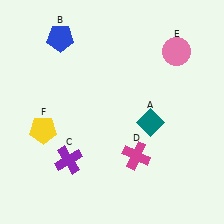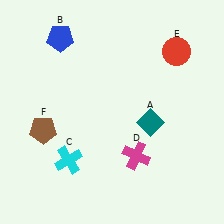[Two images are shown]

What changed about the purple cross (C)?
In Image 1, C is purple. In Image 2, it changed to cyan.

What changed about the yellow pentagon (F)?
In Image 1, F is yellow. In Image 2, it changed to brown.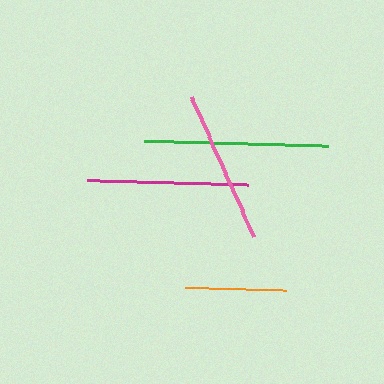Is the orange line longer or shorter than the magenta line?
The magenta line is longer than the orange line.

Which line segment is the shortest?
The orange line is the shortest at approximately 101 pixels.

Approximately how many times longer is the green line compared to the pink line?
The green line is approximately 1.2 times the length of the pink line.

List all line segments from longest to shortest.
From longest to shortest: green, magenta, pink, orange.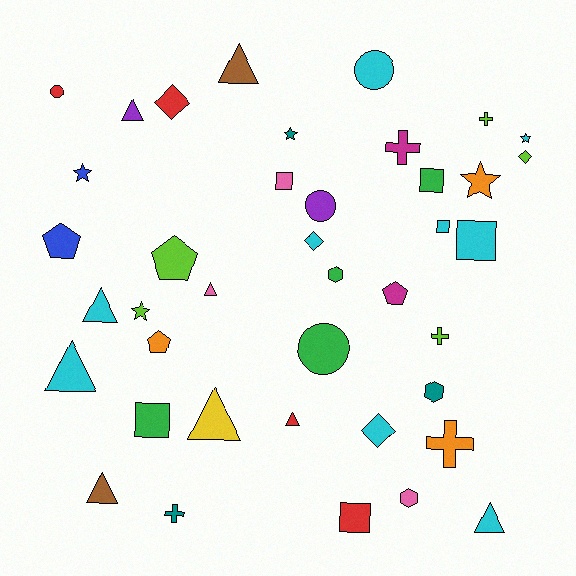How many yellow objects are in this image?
There is 1 yellow object.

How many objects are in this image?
There are 40 objects.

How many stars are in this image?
There are 5 stars.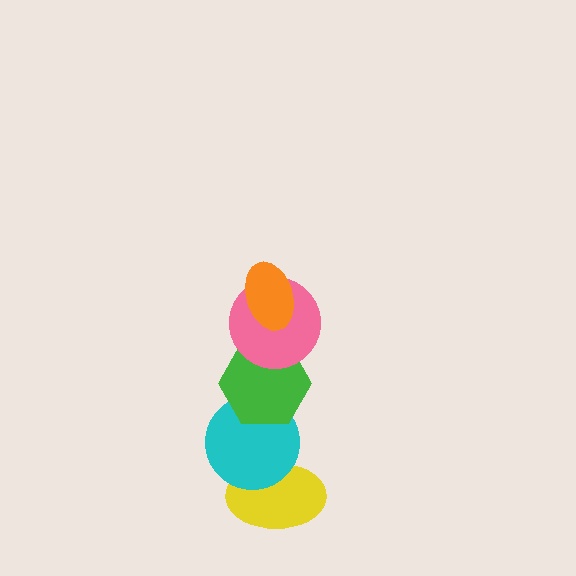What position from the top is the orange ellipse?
The orange ellipse is 1st from the top.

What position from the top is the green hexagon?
The green hexagon is 3rd from the top.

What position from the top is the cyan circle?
The cyan circle is 4th from the top.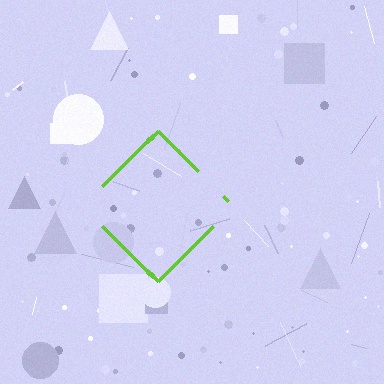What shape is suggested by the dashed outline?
The dashed outline suggests a diamond.